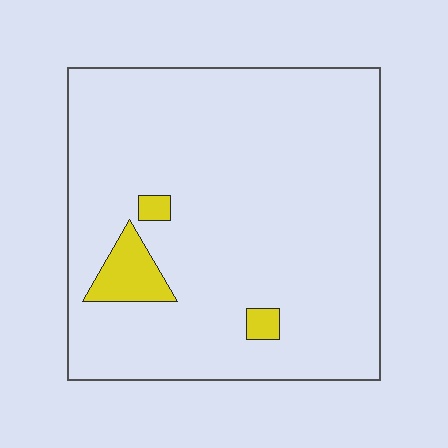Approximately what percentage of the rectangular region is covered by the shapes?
Approximately 5%.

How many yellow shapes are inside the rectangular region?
3.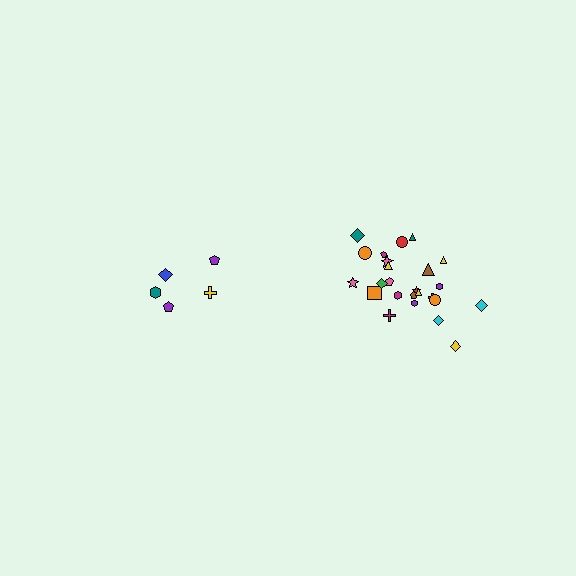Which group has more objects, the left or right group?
The right group.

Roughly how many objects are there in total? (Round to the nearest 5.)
Roughly 30 objects in total.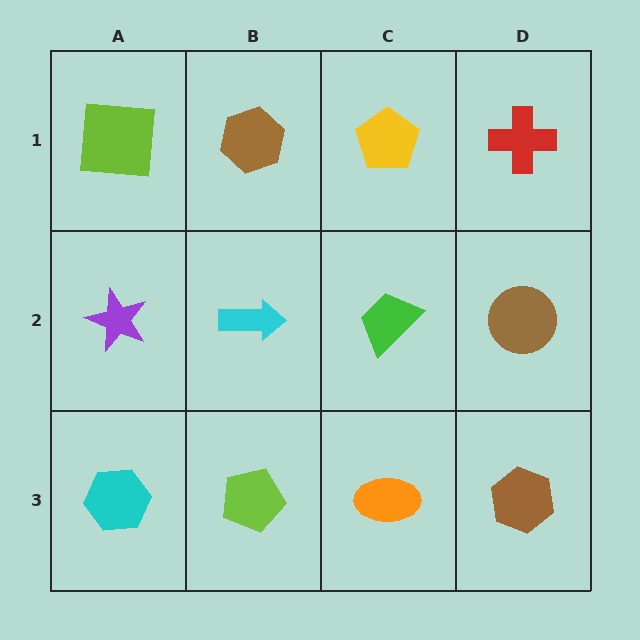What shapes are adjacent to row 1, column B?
A cyan arrow (row 2, column B), a lime square (row 1, column A), a yellow pentagon (row 1, column C).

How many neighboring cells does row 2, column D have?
3.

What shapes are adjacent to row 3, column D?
A brown circle (row 2, column D), an orange ellipse (row 3, column C).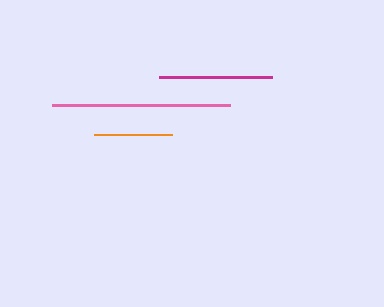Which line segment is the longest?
The pink line is the longest at approximately 178 pixels.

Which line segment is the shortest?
The orange line is the shortest at approximately 78 pixels.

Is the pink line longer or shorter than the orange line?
The pink line is longer than the orange line.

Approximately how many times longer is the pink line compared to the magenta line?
The pink line is approximately 1.6 times the length of the magenta line.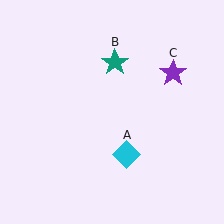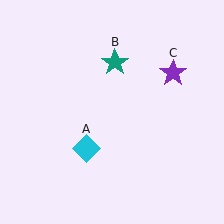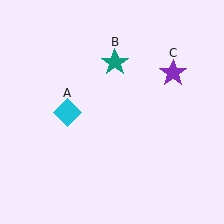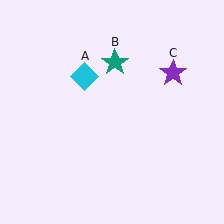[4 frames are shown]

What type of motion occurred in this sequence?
The cyan diamond (object A) rotated clockwise around the center of the scene.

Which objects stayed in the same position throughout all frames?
Teal star (object B) and purple star (object C) remained stationary.